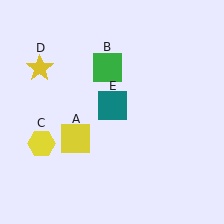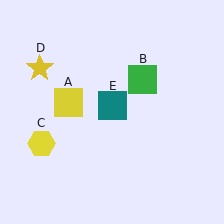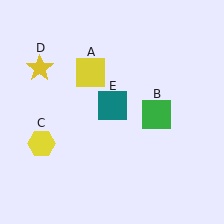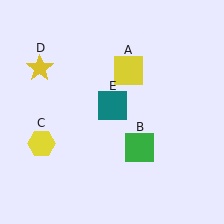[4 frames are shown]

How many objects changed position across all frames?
2 objects changed position: yellow square (object A), green square (object B).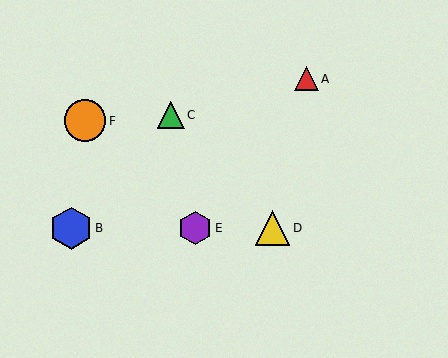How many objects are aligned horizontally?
3 objects (B, D, E) are aligned horizontally.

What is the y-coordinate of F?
Object F is at y≈121.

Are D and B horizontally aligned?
Yes, both are at y≈228.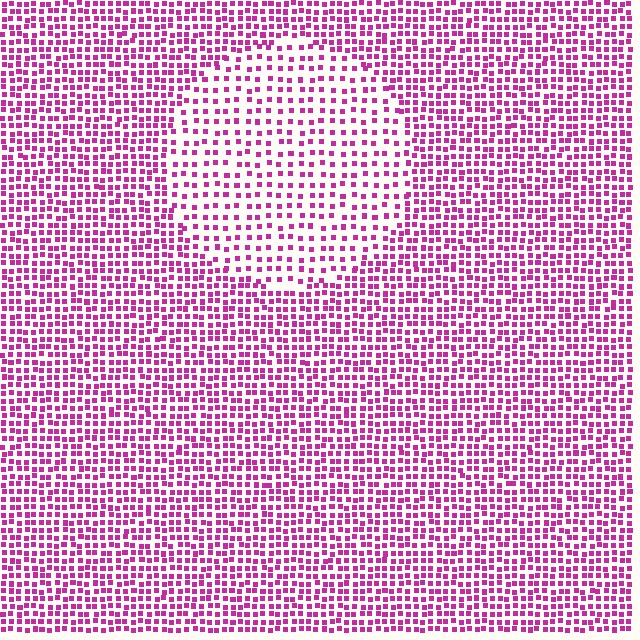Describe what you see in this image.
The image contains small magenta elements arranged at two different densities. A circle-shaped region is visible where the elements are less densely packed than the surrounding area.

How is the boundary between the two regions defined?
The boundary is defined by a change in element density (approximately 1.9x ratio). All elements are the same color, size, and shape.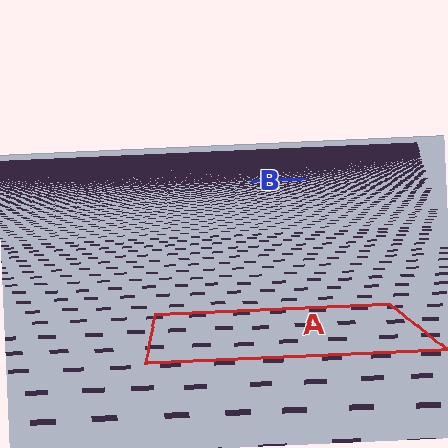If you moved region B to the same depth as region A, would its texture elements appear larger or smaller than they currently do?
They would appear larger. At a closer depth, the same texture elements are projected at a bigger on-screen size.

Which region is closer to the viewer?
Region A is closer. The texture elements there are larger and more spread out.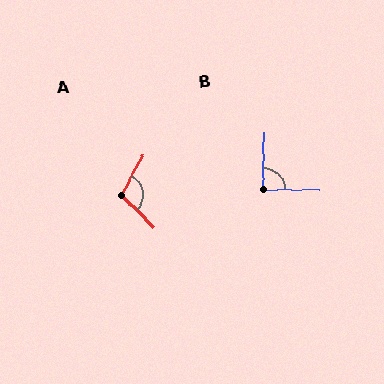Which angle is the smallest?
B, at approximately 89 degrees.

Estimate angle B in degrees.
Approximately 89 degrees.